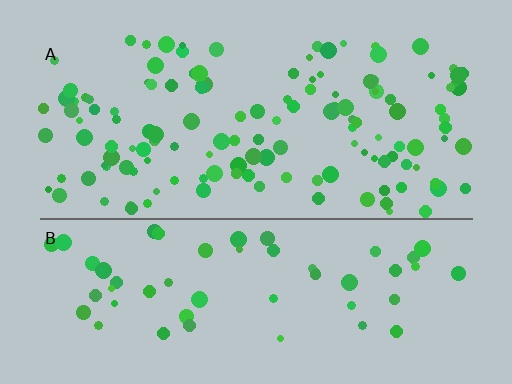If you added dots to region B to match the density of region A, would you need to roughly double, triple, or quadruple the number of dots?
Approximately double.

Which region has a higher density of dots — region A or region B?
A (the top).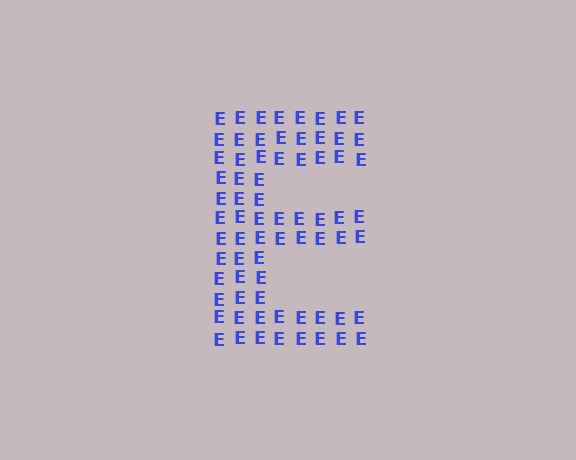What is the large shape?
The large shape is the letter E.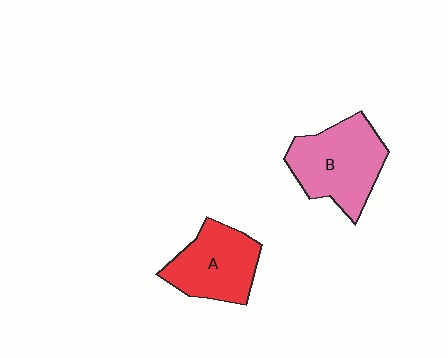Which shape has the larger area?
Shape B (pink).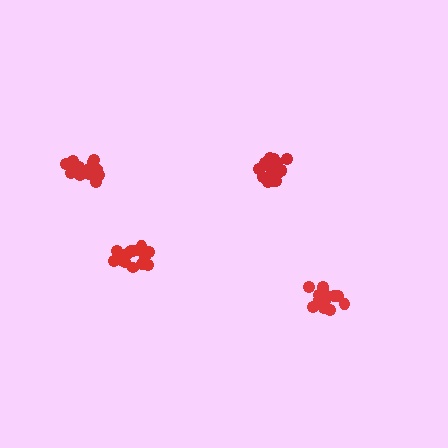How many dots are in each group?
Group 1: 19 dots, Group 2: 17 dots, Group 3: 14 dots, Group 4: 17 dots (67 total).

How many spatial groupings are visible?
There are 4 spatial groupings.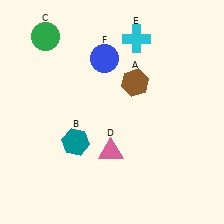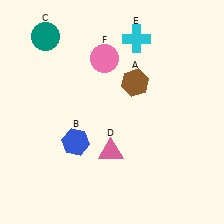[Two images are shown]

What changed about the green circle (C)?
In Image 1, C is green. In Image 2, it changed to teal.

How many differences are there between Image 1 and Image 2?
There are 3 differences between the two images.